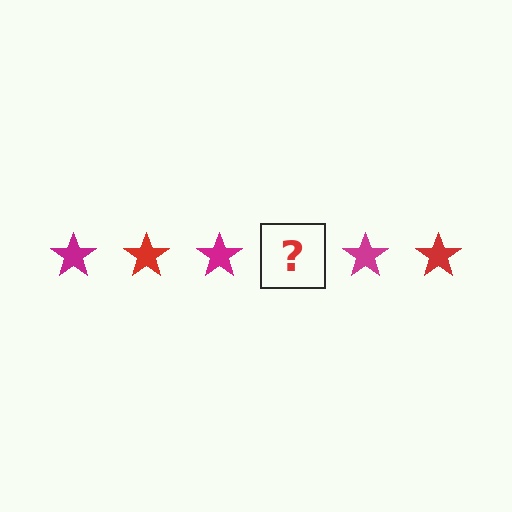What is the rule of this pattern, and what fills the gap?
The rule is that the pattern cycles through magenta, red stars. The gap should be filled with a red star.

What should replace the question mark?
The question mark should be replaced with a red star.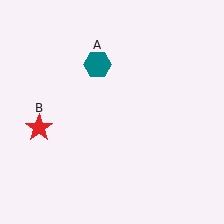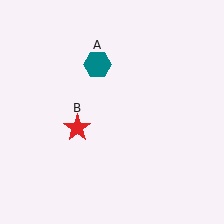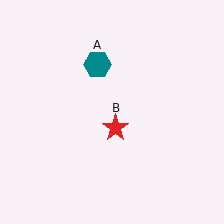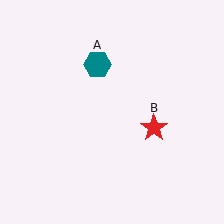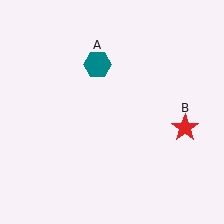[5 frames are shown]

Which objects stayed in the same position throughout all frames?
Teal hexagon (object A) remained stationary.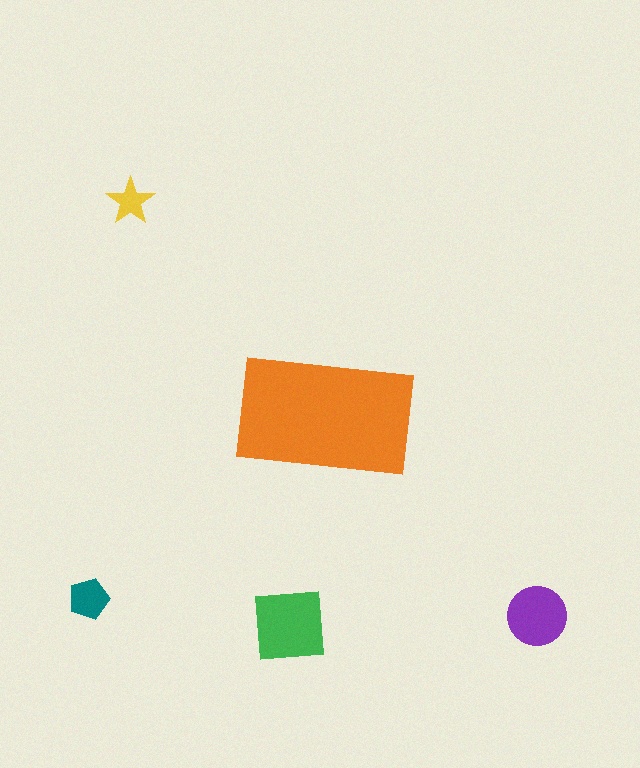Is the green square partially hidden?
No, the green square is fully visible.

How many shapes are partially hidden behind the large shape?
0 shapes are partially hidden.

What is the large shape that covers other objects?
An orange rectangle.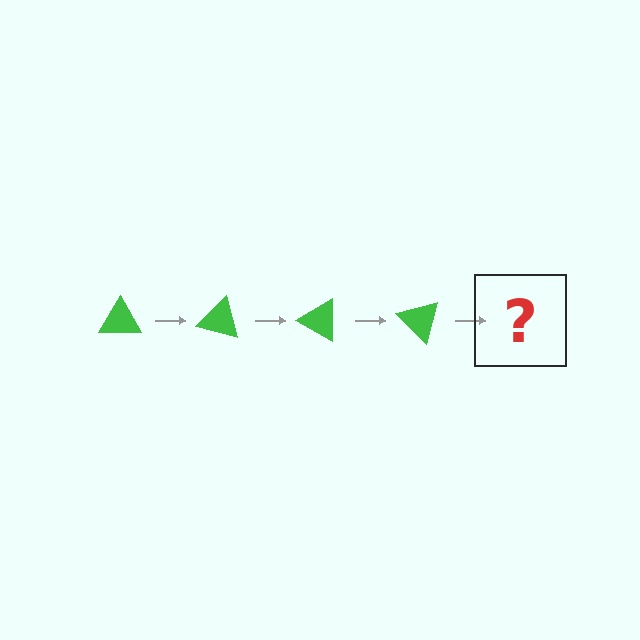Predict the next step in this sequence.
The next step is a green triangle rotated 60 degrees.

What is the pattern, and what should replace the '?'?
The pattern is that the triangle rotates 15 degrees each step. The '?' should be a green triangle rotated 60 degrees.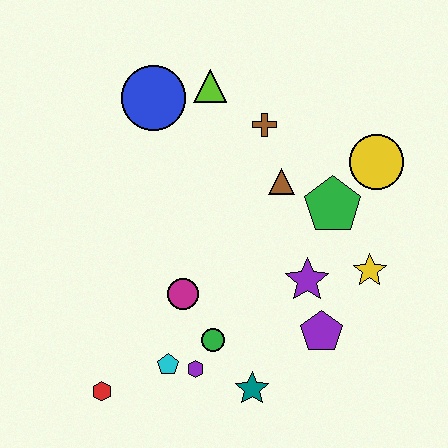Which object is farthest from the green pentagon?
The red hexagon is farthest from the green pentagon.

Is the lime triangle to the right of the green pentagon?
No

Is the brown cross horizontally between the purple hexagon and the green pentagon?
Yes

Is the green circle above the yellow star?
No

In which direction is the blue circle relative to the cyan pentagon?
The blue circle is above the cyan pentagon.